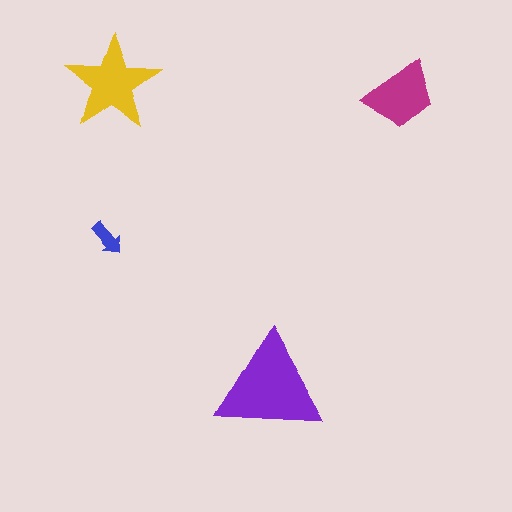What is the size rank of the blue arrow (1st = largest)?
4th.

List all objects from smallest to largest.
The blue arrow, the magenta trapezoid, the yellow star, the purple triangle.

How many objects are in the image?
There are 4 objects in the image.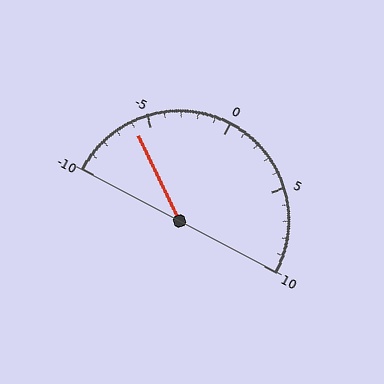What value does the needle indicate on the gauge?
The needle indicates approximately -6.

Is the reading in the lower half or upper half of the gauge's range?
The reading is in the lower half of the range (-10 to 10).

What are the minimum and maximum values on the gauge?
The gauge ranges from -10 to 10.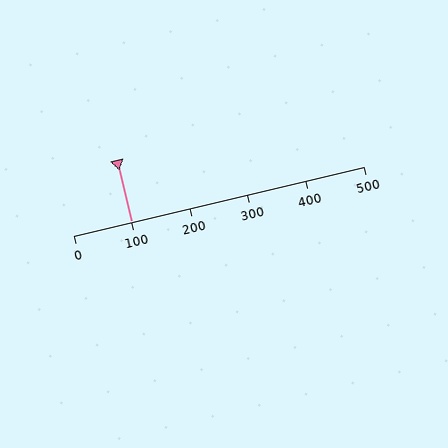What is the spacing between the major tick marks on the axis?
The major ticks are spaced 100 apart.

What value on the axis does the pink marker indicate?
The marker indicates approximately 100.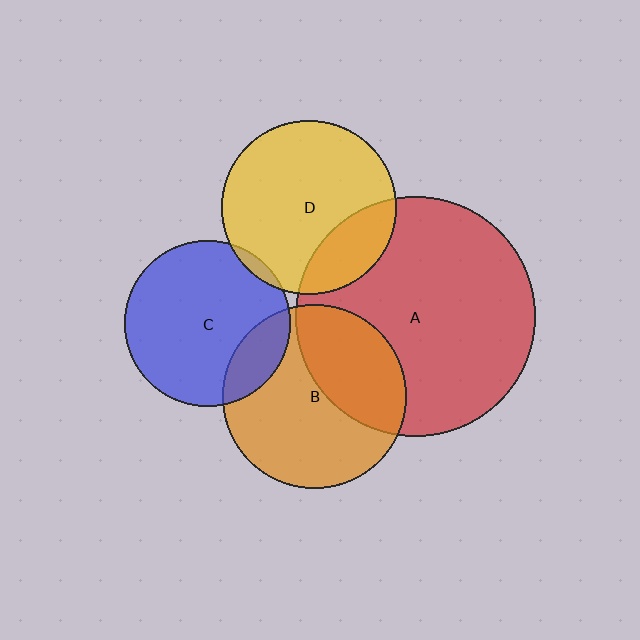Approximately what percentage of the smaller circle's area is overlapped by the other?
Approximately 35%.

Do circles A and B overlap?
Yes.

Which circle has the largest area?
Circle A (red).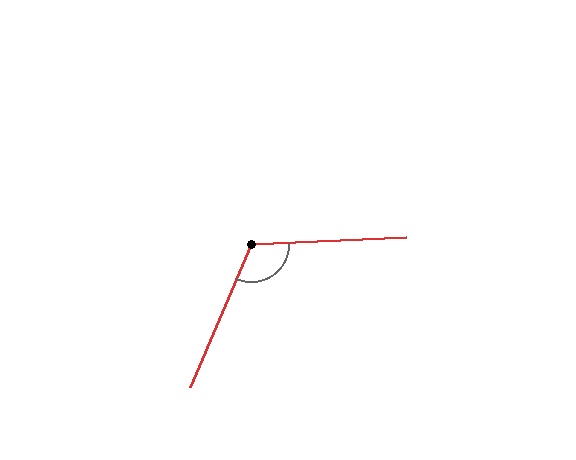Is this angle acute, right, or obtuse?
It is obtuse.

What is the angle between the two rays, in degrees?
Approximately 116 degrees.